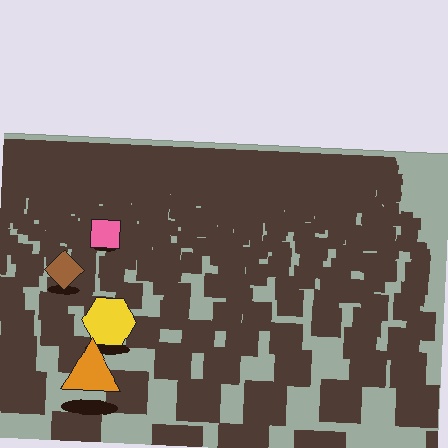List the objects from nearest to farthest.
From nearest to farthest: the orange triangle, the yellow hexagon, the brown diamond, the pink square.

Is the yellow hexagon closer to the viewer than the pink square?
Yes. The yellow hexagon is closer — you can tell from the texture gradient: the ground texture is coarser near it.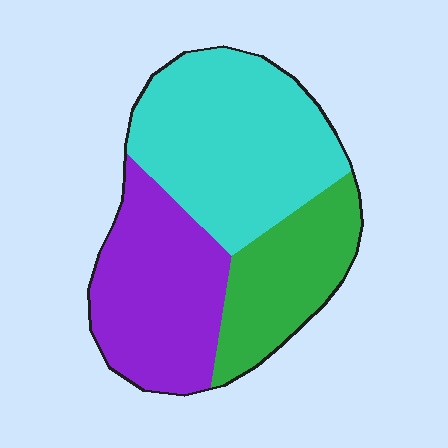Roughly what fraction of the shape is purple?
Purple covers 33% of the shape.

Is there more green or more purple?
Purple.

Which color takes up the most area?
Cyan, at roughly 45%.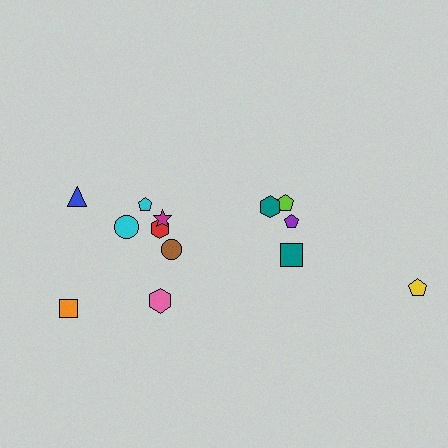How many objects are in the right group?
There are 5 objects.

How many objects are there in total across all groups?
There are 13 objects.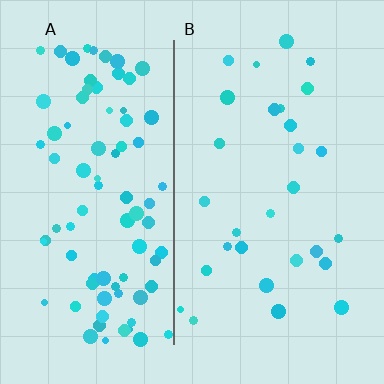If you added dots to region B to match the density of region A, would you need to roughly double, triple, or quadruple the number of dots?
Approximately triple.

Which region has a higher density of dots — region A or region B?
A (the left).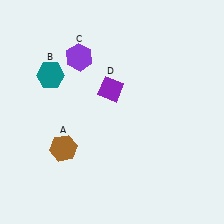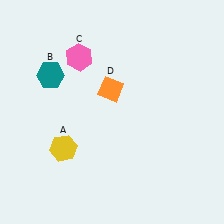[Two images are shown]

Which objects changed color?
A changed from brown to yellow. C changed from purple to pink. D changed from purple to orange.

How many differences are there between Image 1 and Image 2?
There are 3 differences between the two images.